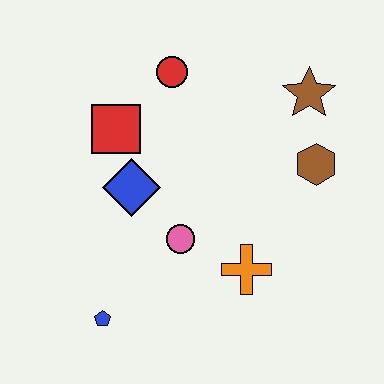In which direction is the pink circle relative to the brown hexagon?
The pink circle is to the left of the brown hexagon.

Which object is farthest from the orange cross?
The red circle is farthest from the orange cross.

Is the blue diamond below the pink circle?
No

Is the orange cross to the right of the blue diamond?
Yes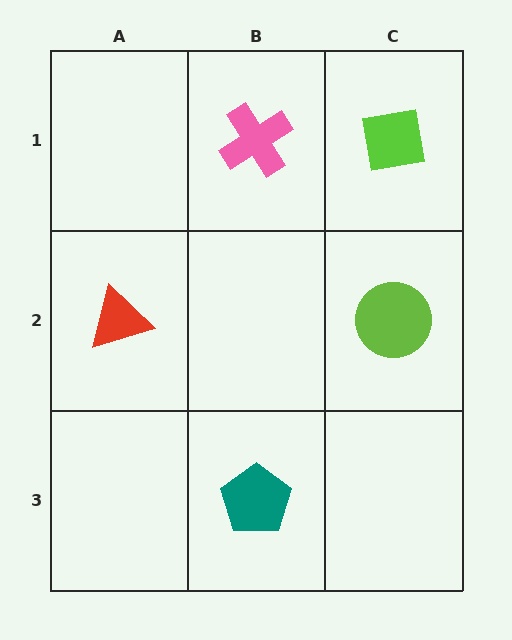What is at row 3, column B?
A teal pentagon.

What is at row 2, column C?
A lime circle.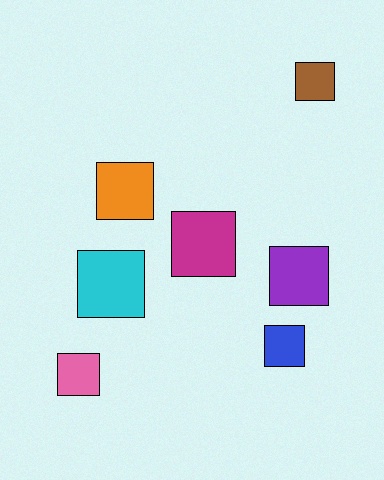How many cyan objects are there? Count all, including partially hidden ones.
There is 1 cyan object.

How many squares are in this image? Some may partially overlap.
There are 7 squares.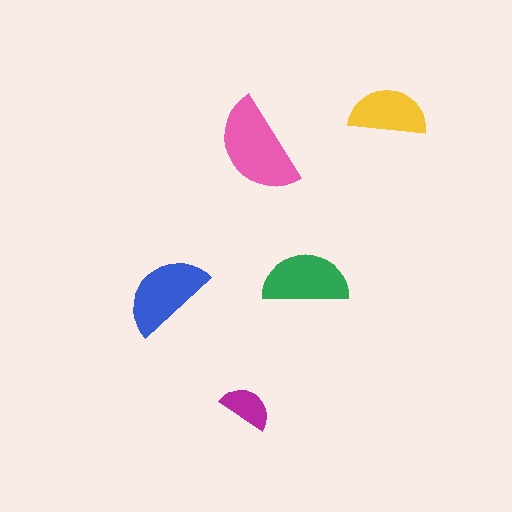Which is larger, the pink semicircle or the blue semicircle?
The pink one.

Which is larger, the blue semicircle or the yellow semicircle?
The blue one.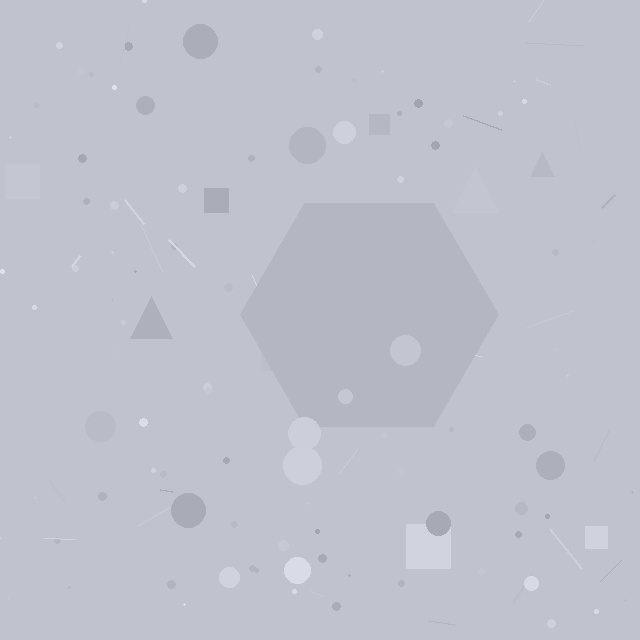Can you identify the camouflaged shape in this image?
The camouflaged shape is a hexagon.